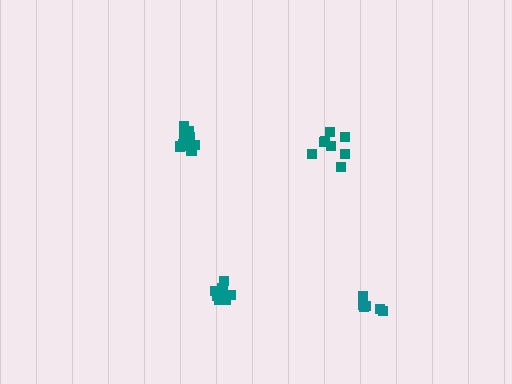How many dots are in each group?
Group 1: 6 dots, Group 2: 11 dots, Group 3: 8 dots, Group 4: 8 dots (33 total).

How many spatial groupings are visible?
There are 4 spatial groupings.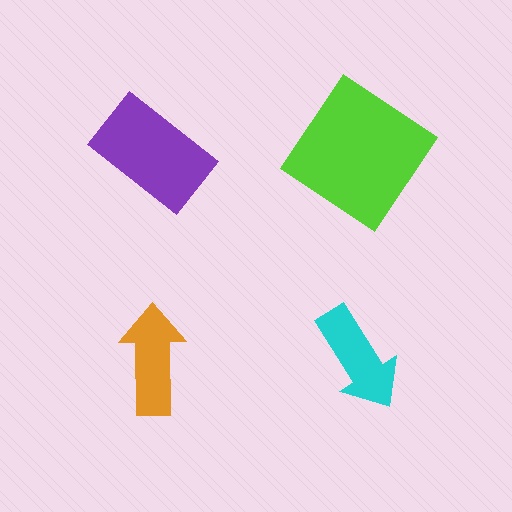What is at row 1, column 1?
A purple rectangle.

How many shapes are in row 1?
2 shapes.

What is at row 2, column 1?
An orange arrow.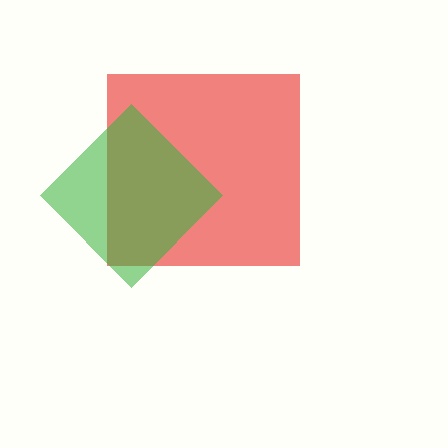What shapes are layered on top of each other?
The layered shapes are: a red square, a green diamond.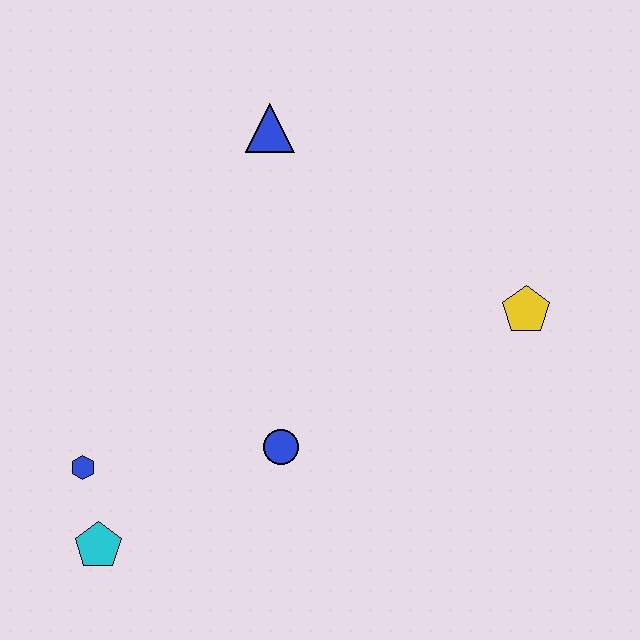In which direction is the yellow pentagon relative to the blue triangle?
The yellow pentagon is to the right of the blue triangle.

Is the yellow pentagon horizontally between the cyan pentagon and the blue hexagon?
No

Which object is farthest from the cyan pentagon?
The yellow pentagon is farthest from the cyan pentagon.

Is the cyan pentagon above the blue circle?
No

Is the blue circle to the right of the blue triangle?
Yes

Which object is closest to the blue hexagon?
The cyan pentagon is closest to the blue hexagon.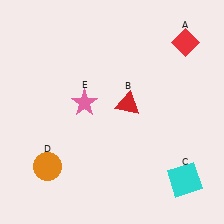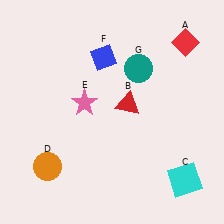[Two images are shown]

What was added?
A blue diamond (F), a teal circle (G) were added in Image 2.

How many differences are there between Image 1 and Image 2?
There are 2 differences between the two images.